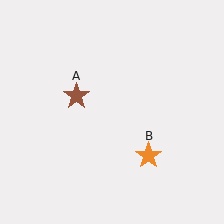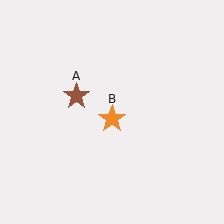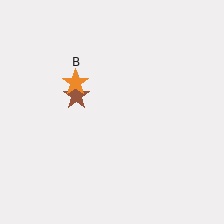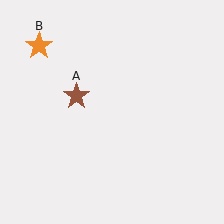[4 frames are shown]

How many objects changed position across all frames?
1 object changed position: orange star (object B).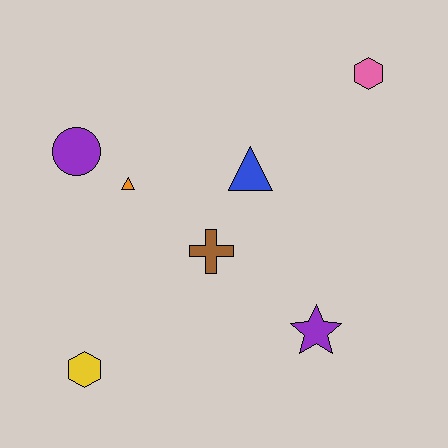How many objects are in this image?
There are 7 objects.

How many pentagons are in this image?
There are no pentagons.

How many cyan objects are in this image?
There are no cyan objects.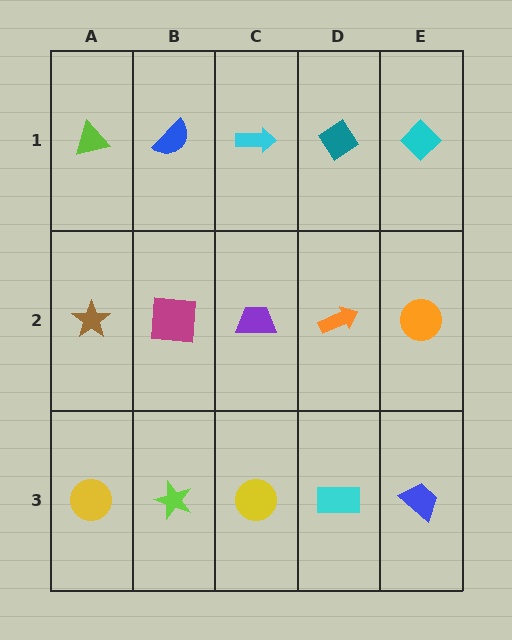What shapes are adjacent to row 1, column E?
An orange circle (row 2, column E), a teal diamond (row 1, column D).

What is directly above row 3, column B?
A magenta square.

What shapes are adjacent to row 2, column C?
A cyan arrow (row 1, column C), a yellow circle (row 3, column C), a magenta square (row 2, column B), an orange arrow (row 2, column D).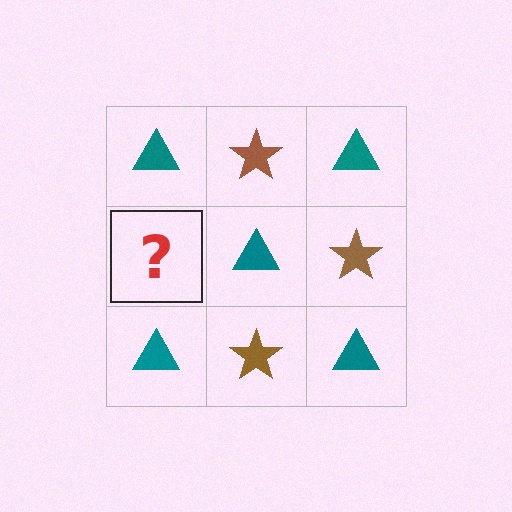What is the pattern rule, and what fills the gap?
The rule is that it alternates teal triangle and brown star in a checkerboard pattern. The gap should be filled with a brown star.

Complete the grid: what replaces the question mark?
The question mark should be replaced with a brown star.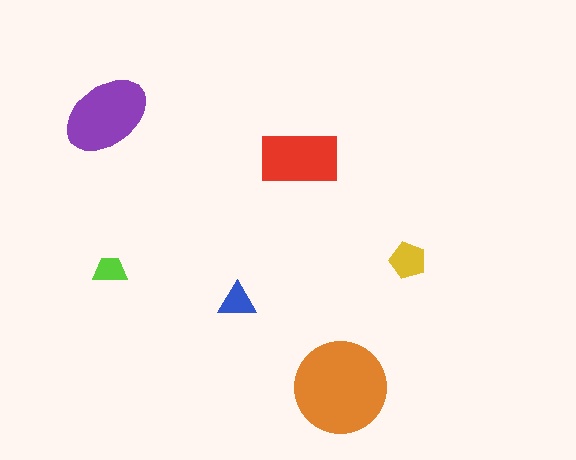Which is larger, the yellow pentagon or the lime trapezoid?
The yellow pentagon.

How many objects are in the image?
There are 6 objects in the image.